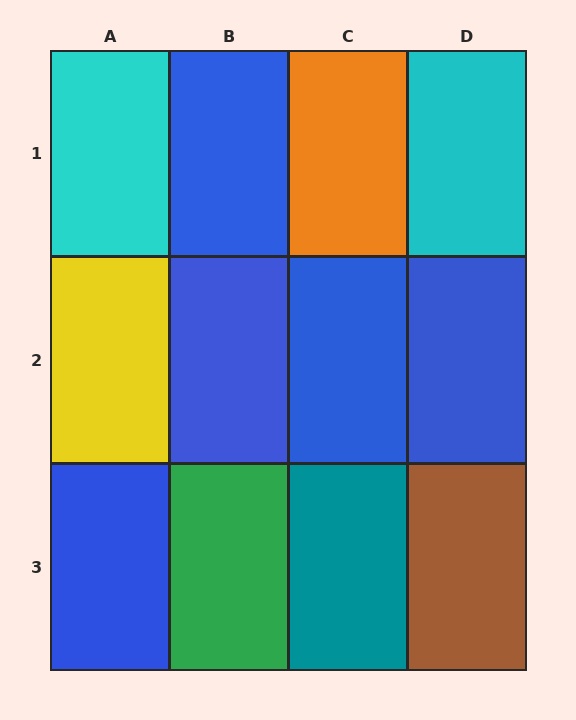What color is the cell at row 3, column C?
Teal.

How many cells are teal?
1 cell is teal.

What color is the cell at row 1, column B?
Blue.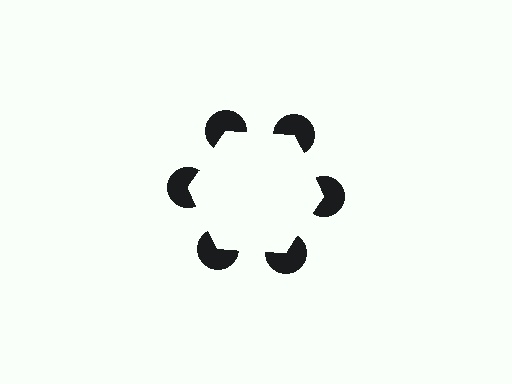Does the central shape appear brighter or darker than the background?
It typically appears slightly brighter than the background, even though no actual brightness change is drawn.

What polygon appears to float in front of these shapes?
An illusory hexagon — its edges are inferred from the aligned wedge cuts in the pac-man discs, not physically drawn.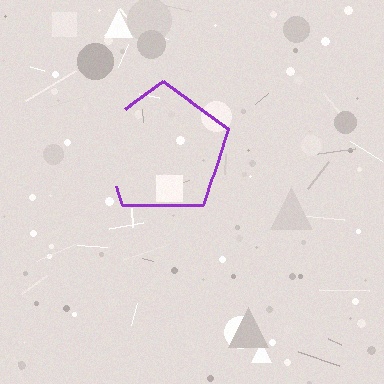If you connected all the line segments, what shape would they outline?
They would outline a pentagon.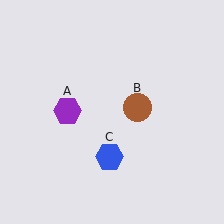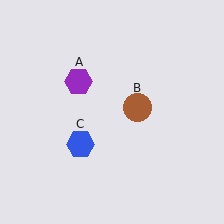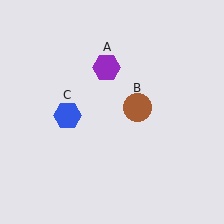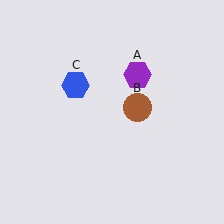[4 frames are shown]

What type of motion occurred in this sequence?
The purple hexagon (object A), blue hexagon (object C) rotated clockwise around the center of the scene.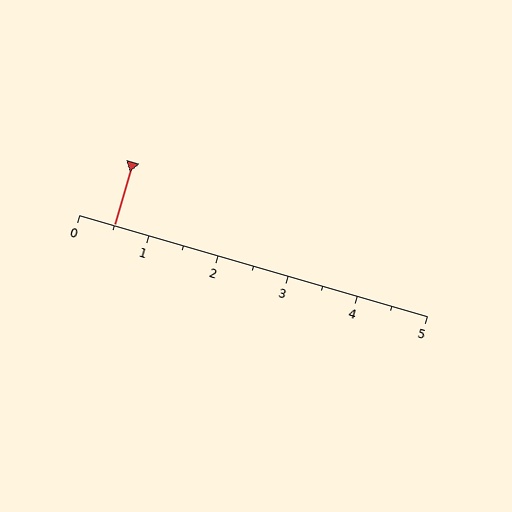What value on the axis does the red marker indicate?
The marker indicates approximately 0.5.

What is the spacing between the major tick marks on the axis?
The major ticks are spaced 1 apart.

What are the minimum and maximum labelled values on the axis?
The axis runs from 0 to 5.